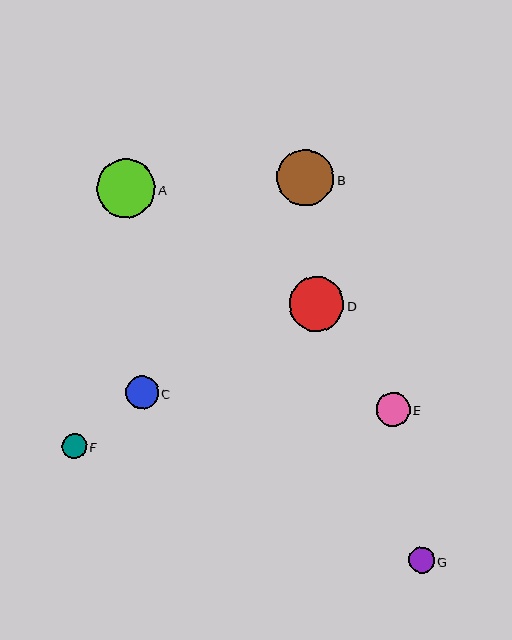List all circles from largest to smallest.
From largest to smallest: A, B, D, E, C, G, F.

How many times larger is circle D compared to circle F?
Circle D is approximately 2.2 times the size of circle F.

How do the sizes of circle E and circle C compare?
Circle E and circle C are approximately the same size.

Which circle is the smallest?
Circle F is the smallest with a size of approximately 25 pixels.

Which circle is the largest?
Circle A is the largest with a size of approximately 59 pixels.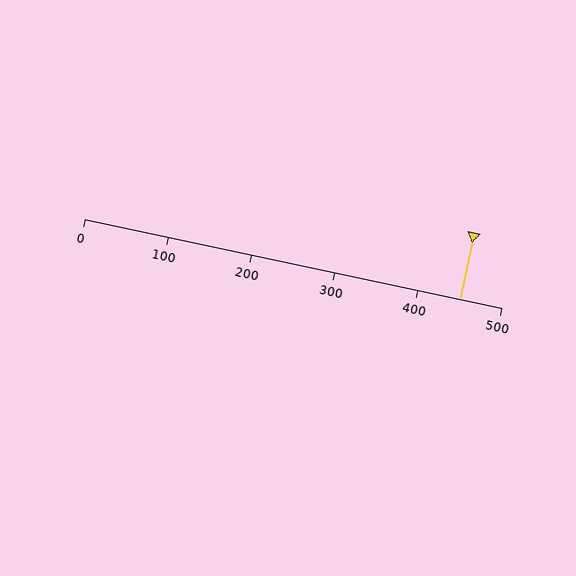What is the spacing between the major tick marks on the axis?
The major ticks are spaced 100 apart.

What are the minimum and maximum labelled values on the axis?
The axis runs from 0 to 500.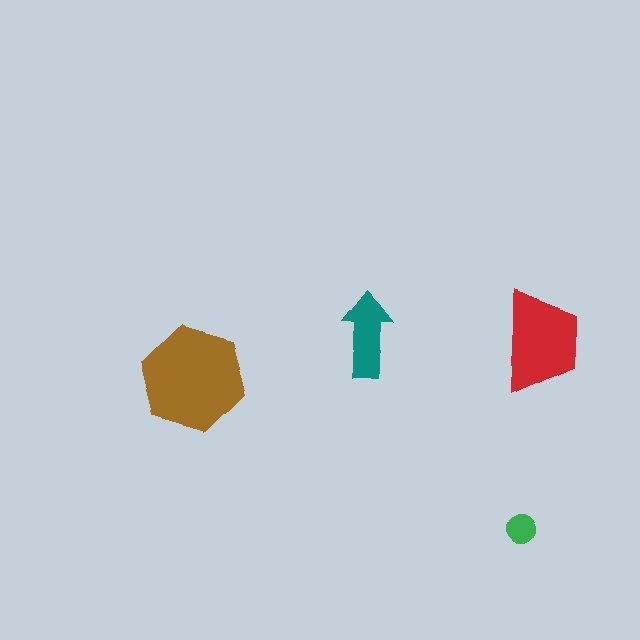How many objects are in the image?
There are 4 objects in the image.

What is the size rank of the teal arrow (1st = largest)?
3rd.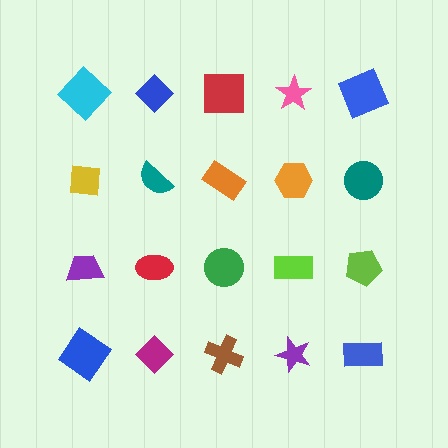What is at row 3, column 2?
A red ellipse.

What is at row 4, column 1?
A blue diamond.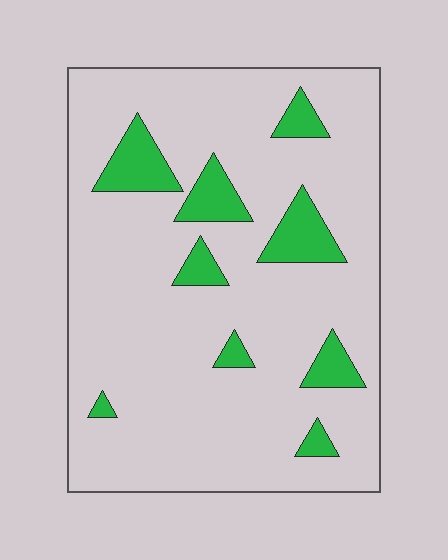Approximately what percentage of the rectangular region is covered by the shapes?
Approximately 15%.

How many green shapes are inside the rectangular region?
9.